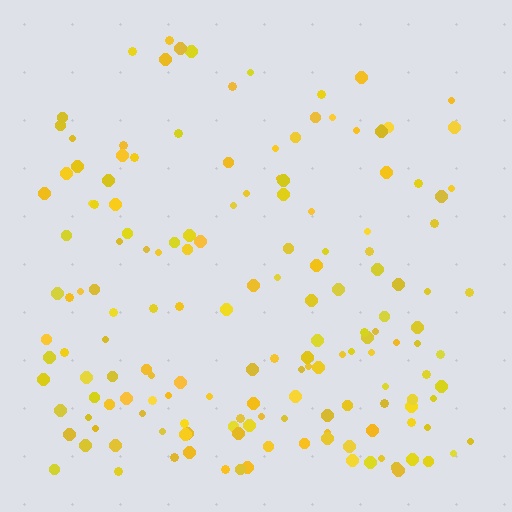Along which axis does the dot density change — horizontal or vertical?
Vertical.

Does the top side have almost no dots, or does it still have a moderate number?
Still a moderate number, just noticeably fewer than the bottom.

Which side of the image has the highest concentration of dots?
The bottom.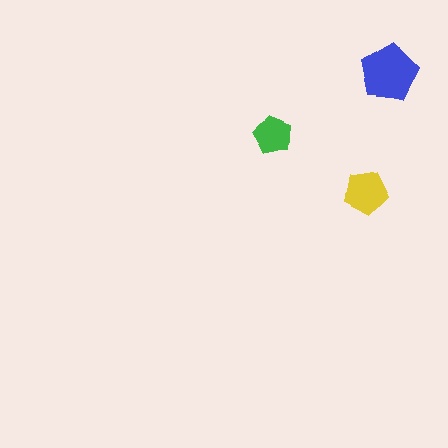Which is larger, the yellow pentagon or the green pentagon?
The yellow one.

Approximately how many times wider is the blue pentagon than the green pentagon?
About 1.5 times wider.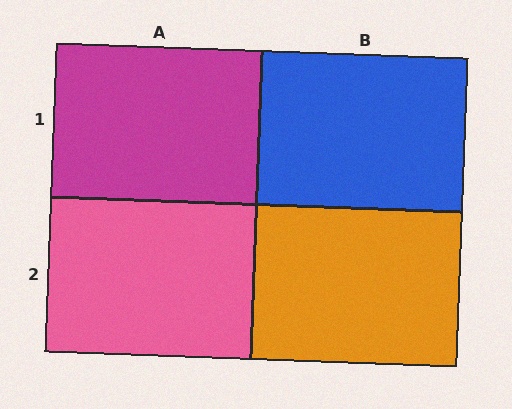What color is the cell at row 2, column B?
Orange.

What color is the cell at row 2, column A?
Pink.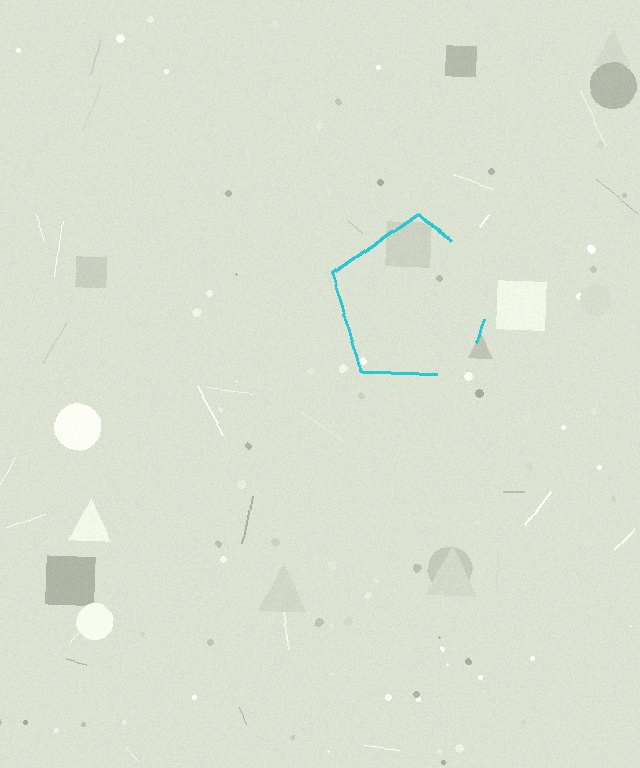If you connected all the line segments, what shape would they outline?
They would outline a pentagon.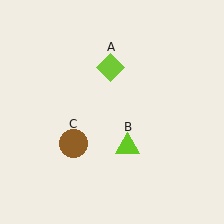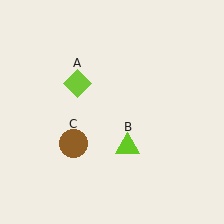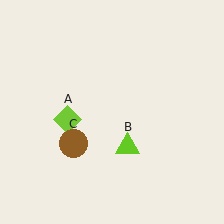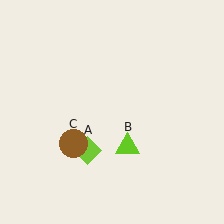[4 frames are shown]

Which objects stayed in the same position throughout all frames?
Lime triangle (object B) and brown circle (object C) remained stationary.